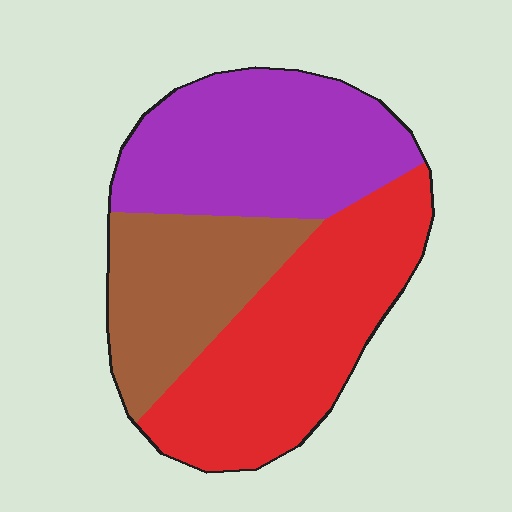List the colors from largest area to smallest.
From largest to smallest: red, purple, brown.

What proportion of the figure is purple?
Purple covers around 35% of the figure.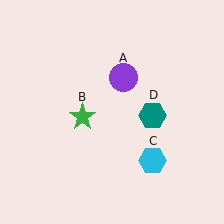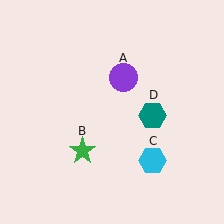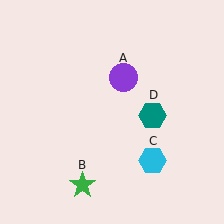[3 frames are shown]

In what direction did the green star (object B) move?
The green star (object B) moved down.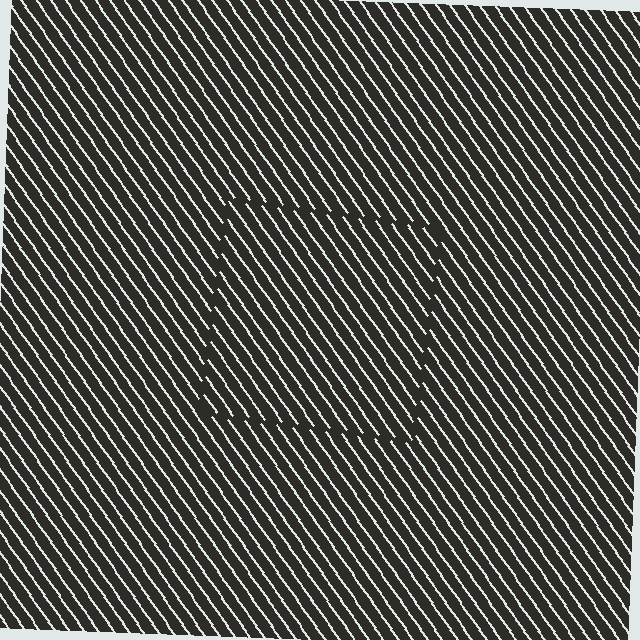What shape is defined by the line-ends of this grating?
An illusory square. The interior of the shape contains the same grating, shifted by half a period — the contour is defined by the phase discontinuity where line-ends from the inner and outer gratings abut.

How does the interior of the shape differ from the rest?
The interior of the shape contains the same grating, shifted by half a period — the contour is defined by the phase discontinuity where line-ends from the inner and outer gratings abut.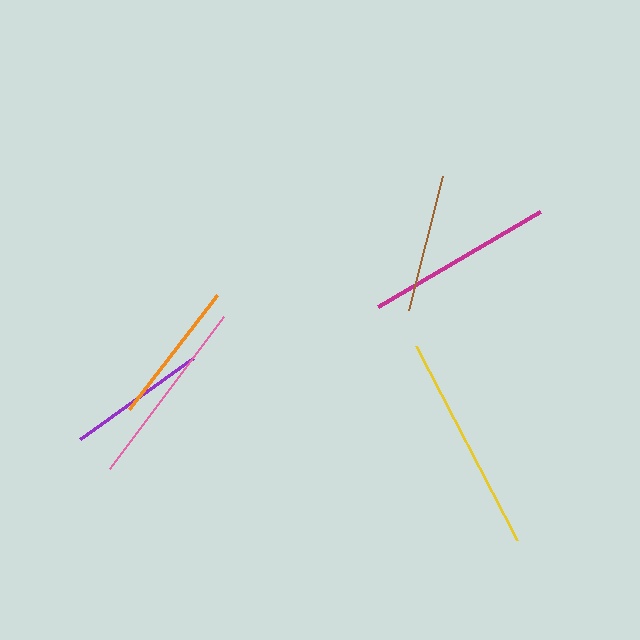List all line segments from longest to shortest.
From longest to shortest: yellow, pink, magenta, orange, purple, brown.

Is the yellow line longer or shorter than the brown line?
The yellow line is longer than the brown line.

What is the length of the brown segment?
The brown segment is approximately 139 pixels long.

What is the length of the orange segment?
The orange segment is approximately 144 pixels long.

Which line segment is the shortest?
The brown line is the shortest at approximately 139 pixels.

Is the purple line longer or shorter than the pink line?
The pink line is longer than the purple line.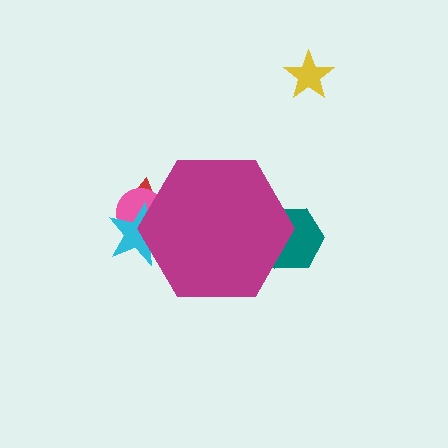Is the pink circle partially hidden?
Yes, the pink circle is partially hidden behind the magenta hexagon.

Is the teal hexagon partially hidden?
Yes, the teal hexagon is partially hidden behind the magenta hexagon.